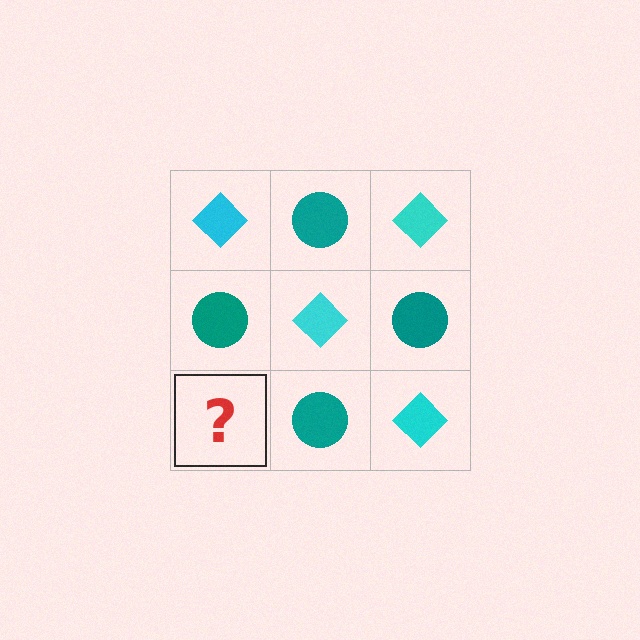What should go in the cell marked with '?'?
The missing cell should contain a cyan diamond.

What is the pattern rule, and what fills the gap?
The rule is that it alternates cyan diamond and teal circle in a checkerboard pattern. The gap should be filled with a cyan diamond.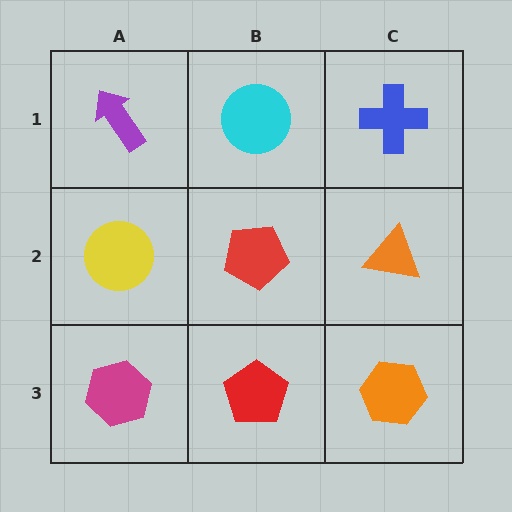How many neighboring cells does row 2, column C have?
3.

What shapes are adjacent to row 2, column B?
A cyan circle (row 1, column B), a red pentagon (row 3, column B), a yellow circle (row 2, column A), an orange triangle (row 2, column C).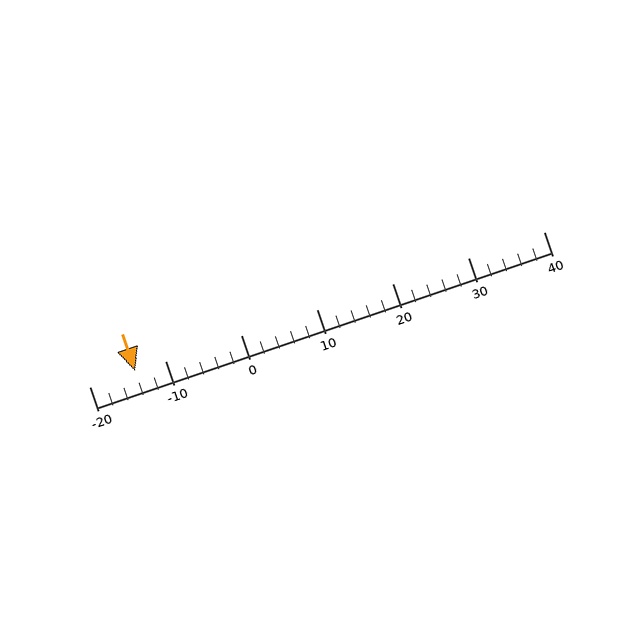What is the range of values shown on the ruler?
The ruler shows values from -20 to 40.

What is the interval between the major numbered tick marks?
The major tick marks are spaced 10 units apart.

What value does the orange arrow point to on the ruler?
The orange arrow points to approximately -14.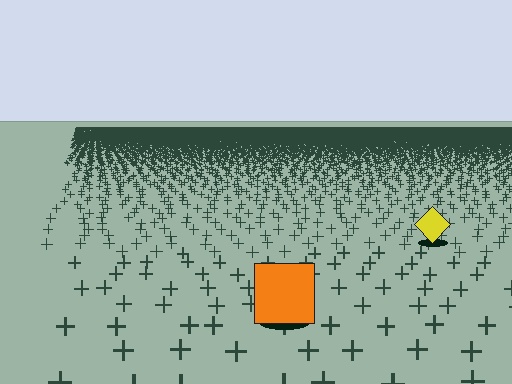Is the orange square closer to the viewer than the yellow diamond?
Yes. The orange square is closer — you can tell from the texture gradient: the ground texture is coarser near it.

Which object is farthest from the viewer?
The yellow diamond is farthest from the viewer. It appears smaller and the ground texture around it is denser.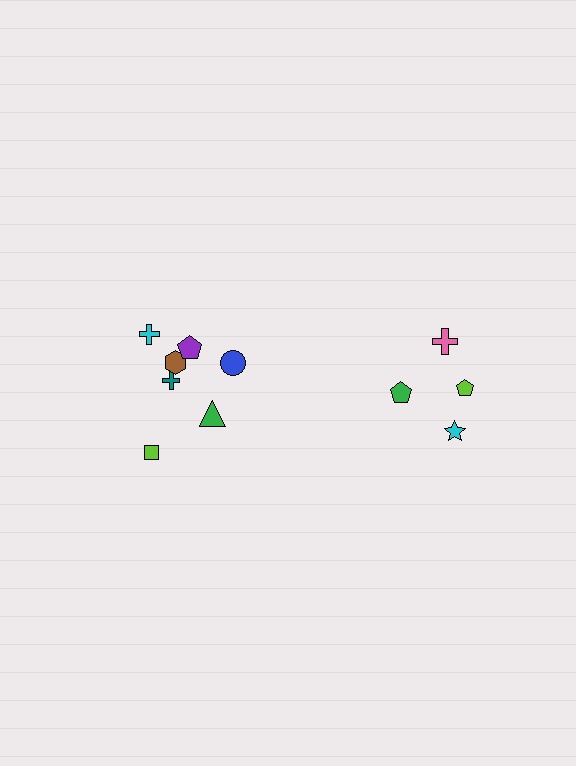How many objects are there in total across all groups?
There are 11 objects.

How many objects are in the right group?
There are 4 objects.